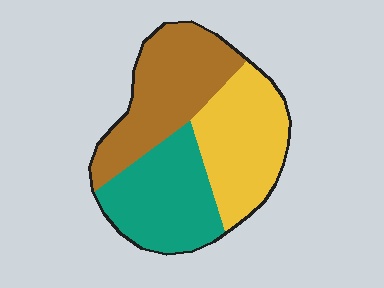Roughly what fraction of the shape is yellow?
Yellow covers about 35% of the shape.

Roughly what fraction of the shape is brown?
Brown takes up about one third (1/3) of the shape.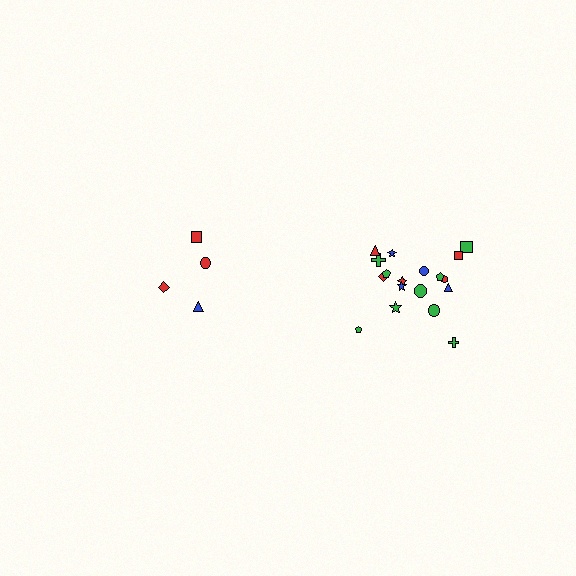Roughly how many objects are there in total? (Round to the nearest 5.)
Roughly 20 objects in total.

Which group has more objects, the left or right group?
The right group.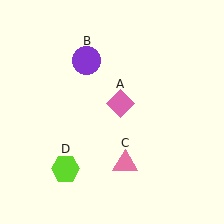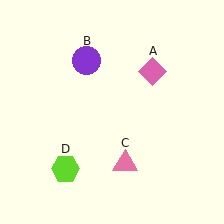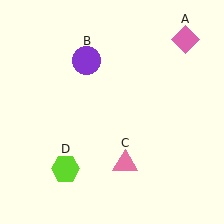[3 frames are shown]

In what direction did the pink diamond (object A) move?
The pink diamond (object A) moved up and to the right.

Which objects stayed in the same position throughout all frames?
Purple circle (object B) and pink triangle (object C) and lime hexagon (object D) remained stationary.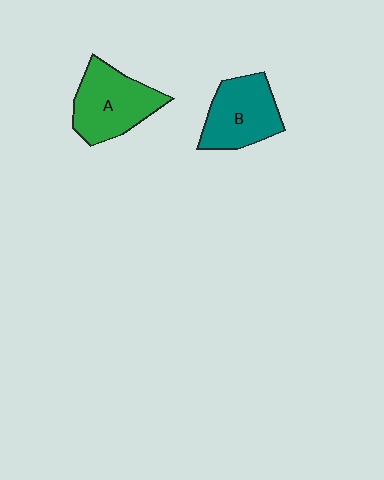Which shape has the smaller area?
Shape B (teal).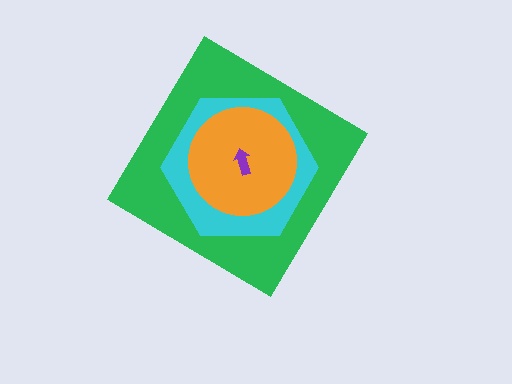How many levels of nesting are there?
4.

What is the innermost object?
The purple arrow.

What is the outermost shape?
The green diamond.